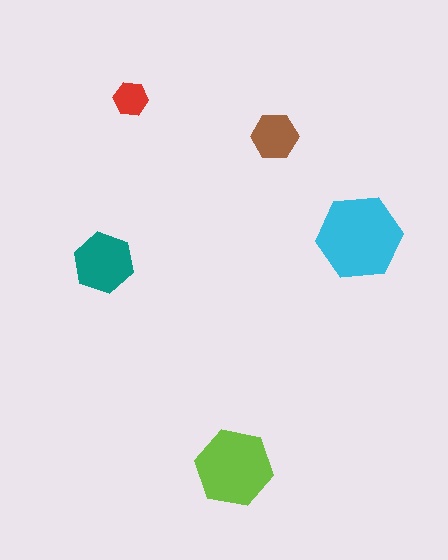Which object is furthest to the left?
The teal hexagon is leftmost.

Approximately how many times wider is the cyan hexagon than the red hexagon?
About 2.5 times wider.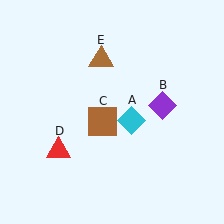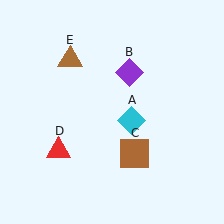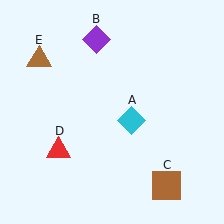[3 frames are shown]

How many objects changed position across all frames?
3 objects changed position: purple diamond (object B), brown square (object C), brown triangle (object E).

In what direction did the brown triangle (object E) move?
The brown triangle (object E) moved left.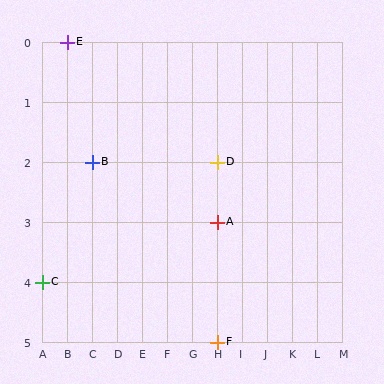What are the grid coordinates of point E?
Point E is at grid coordinates (B, 0).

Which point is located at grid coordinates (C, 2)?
Point B is at (C, 2).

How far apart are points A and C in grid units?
Points A and C are 7 columns and 1 row apart (about 7.1 grid units diagonally).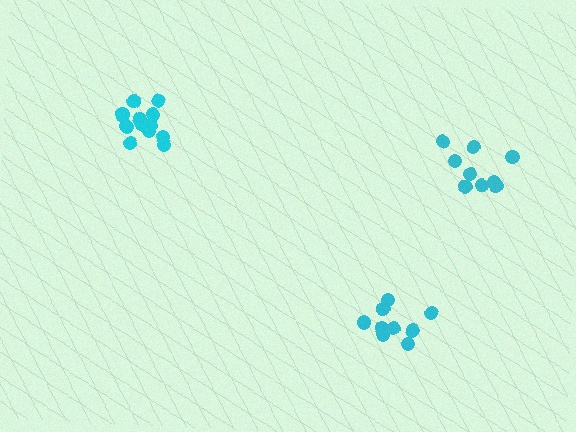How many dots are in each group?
Group 1: 14 dots, Group 2: 9 dots, Group 3: 9 dots (32 total).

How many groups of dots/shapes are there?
There are 3 groups.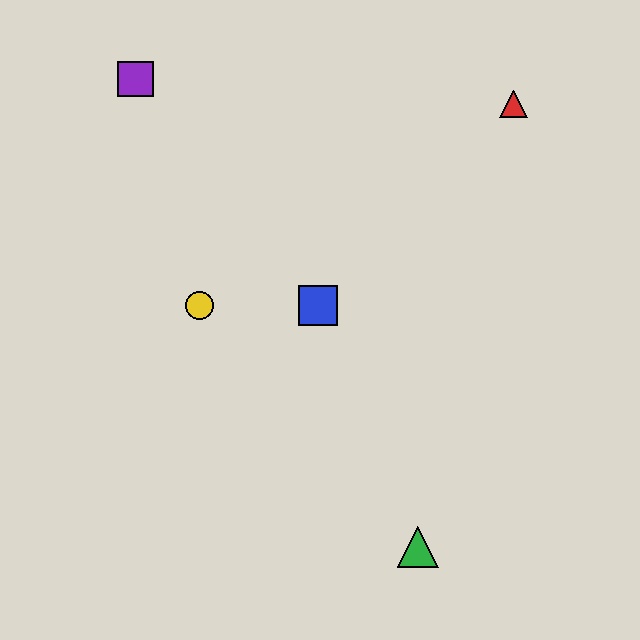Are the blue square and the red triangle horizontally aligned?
No, the blue square is at y≈306 and the red triangle is at y≈104.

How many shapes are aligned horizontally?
2 shapes (the blue square, the yellow circle) are aligned horizontally.